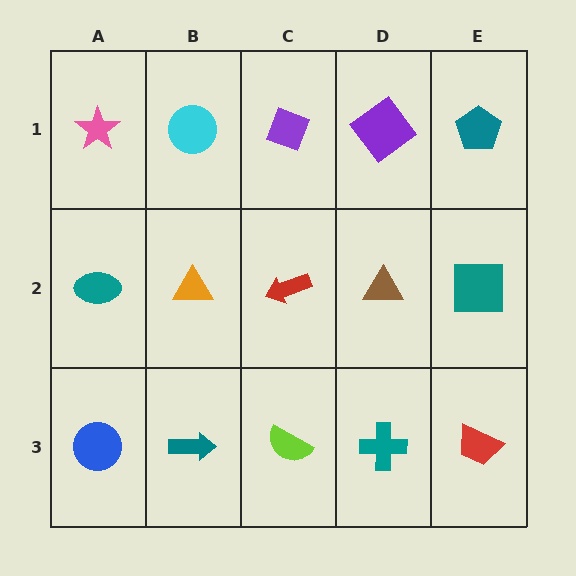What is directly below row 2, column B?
A teal arrow.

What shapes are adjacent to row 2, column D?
A purple diamond (row 1, column D), a teal cross (row 3, column D), a red arrow (row 2, column C), a teal square (row 2, column E).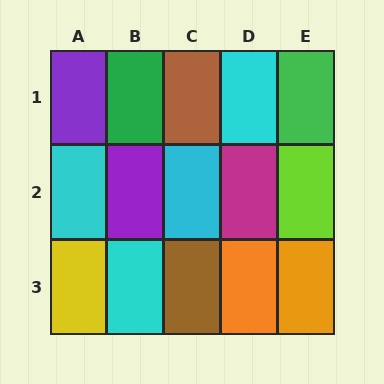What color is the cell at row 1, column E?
Green.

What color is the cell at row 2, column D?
Magenta.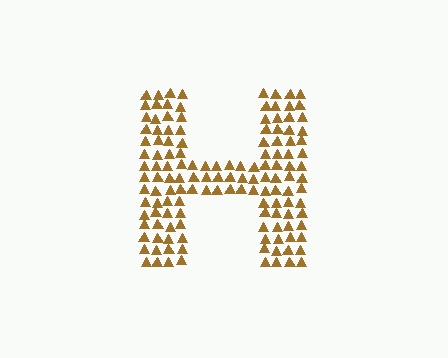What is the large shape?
The large shape is the letter H.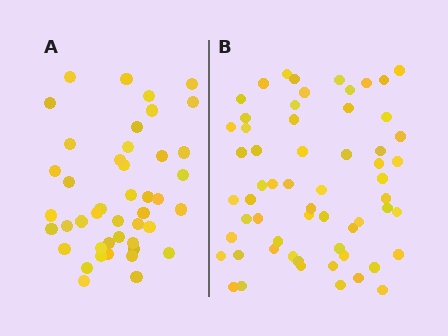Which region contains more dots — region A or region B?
Region B (the right region) has more dots.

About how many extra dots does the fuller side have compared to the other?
Region B has approximately 15 more dots than region A.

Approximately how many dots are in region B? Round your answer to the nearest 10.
About 60 dots.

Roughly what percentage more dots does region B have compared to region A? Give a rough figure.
About 35% more.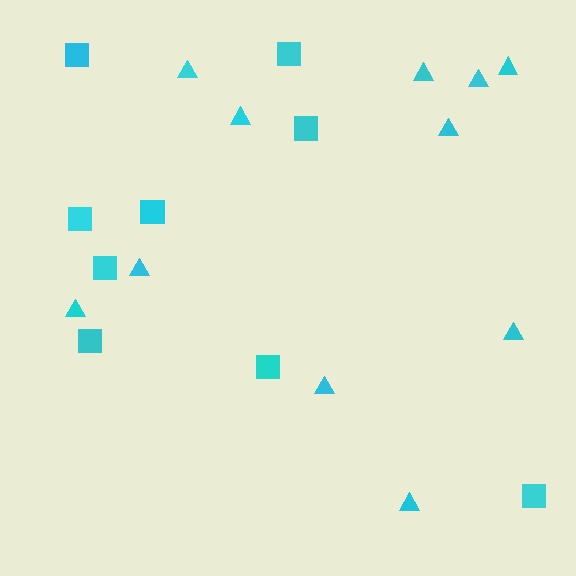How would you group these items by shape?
There are 2 groups: one group of triangles (11) and one group of squares (9).